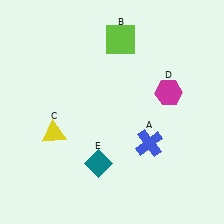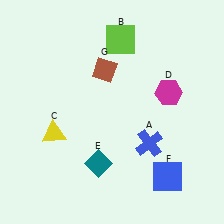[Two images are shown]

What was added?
A blue square (F), a brown diamond (G) were added in Image 2.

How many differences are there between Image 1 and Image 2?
There are 2 differences between the two images.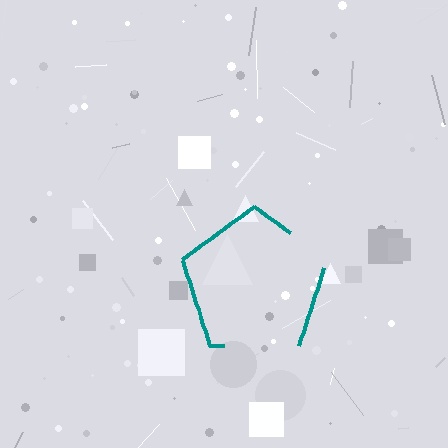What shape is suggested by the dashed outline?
The dashed outline suggests a pentagon.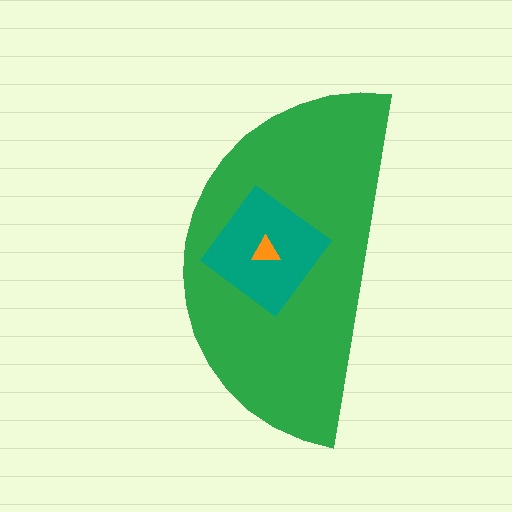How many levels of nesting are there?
3.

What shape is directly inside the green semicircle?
The teal diamond.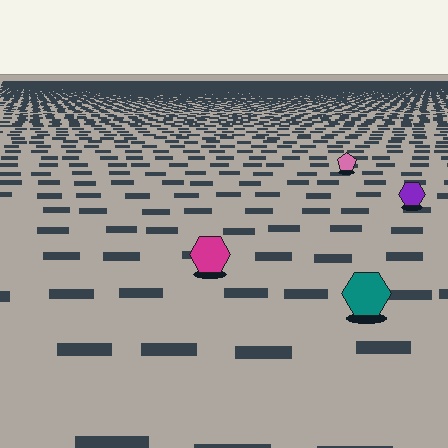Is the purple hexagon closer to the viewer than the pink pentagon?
Yes. The purple hexagon is closer — you can tell from the texture gradient: the ground texture is coarser near it.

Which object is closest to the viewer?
The teal hexagon is closest. The texture marks near it are larger and more spread out.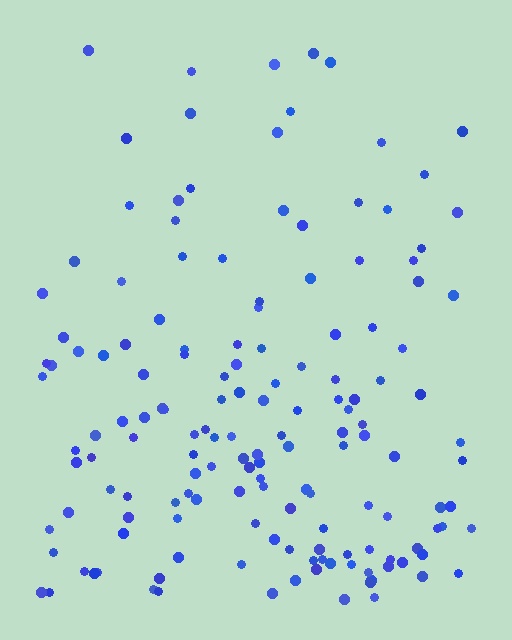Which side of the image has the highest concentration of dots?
The bottom.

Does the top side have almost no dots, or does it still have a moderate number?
Still a moderate number, just noticeably fewer than the bottom.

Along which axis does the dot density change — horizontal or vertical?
Vertical.